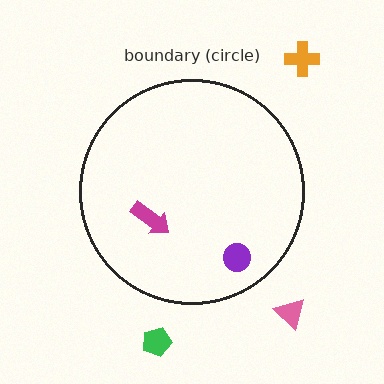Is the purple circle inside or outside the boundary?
Inside.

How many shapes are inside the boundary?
2 inside, 3 outside.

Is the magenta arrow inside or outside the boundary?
Inside.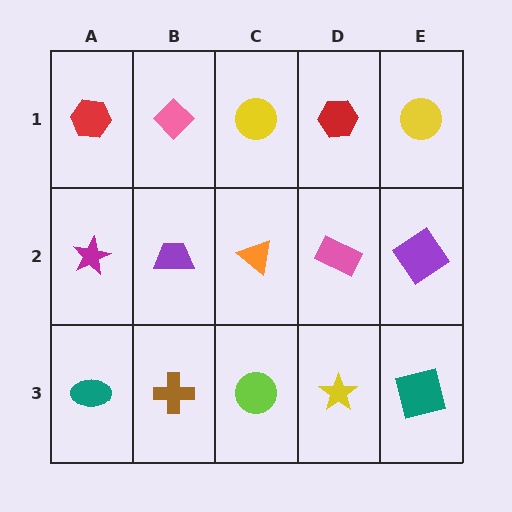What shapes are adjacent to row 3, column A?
A magenta star (row 2, column A), a brown cross (row 3, column B).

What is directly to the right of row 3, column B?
A lime circle.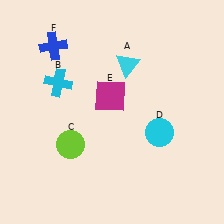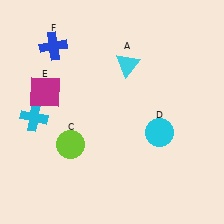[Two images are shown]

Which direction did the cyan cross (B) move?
The cyan cross (B) moved down.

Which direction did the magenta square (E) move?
The magenta square (E) moved left.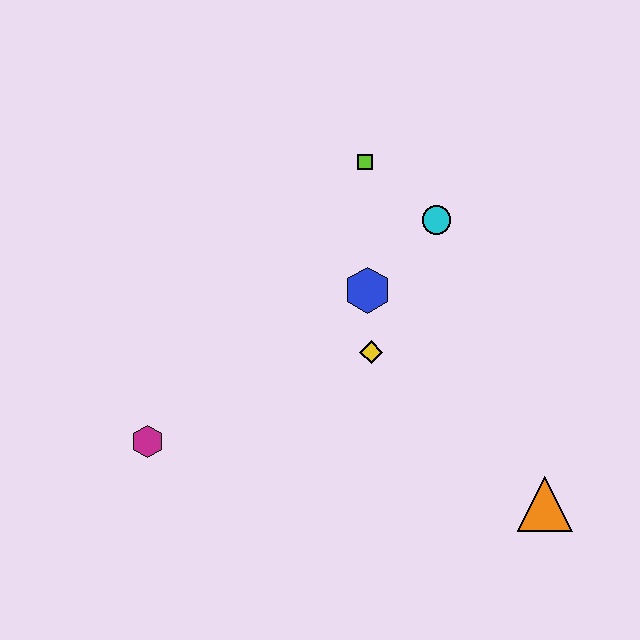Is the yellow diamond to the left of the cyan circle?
Yes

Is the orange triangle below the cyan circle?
Yes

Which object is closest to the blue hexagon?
The yellow diamond is closest to the blue hexagon.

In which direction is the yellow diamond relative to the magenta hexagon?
The yellow diamond is to the right of the magenta hexagon.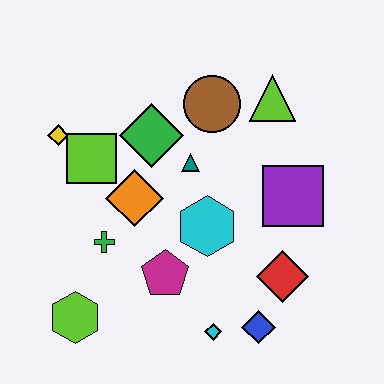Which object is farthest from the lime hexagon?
The lime triangle is farthest from the lime hexagon.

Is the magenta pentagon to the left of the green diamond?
No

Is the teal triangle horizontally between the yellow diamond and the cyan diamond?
Yes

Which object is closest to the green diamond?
The teal triangle is closest to the green diamond.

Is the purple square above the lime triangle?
No